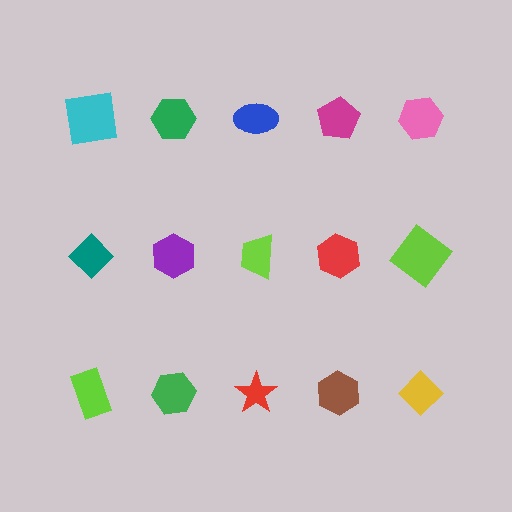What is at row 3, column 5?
A yellow diamond.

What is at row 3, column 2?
A green hexagon.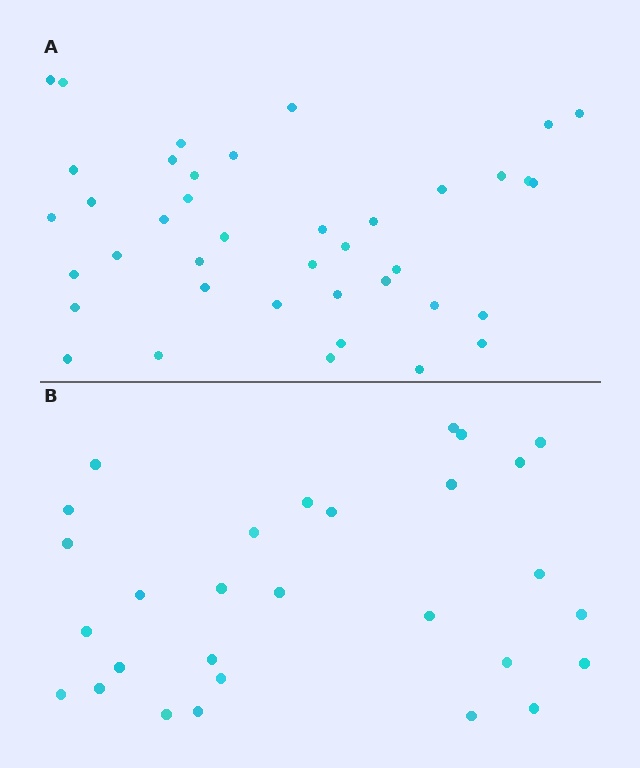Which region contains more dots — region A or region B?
Region A (the top region) has more dots.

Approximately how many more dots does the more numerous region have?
Region A has roughly 12 or so more dots than region B.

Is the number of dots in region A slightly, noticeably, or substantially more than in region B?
Region A has noticeably more, but not dramatically so. The ratio is roughly 1.4 to 1.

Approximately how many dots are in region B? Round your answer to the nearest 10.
About 30 dots. (The exact count is 29, which rounds to 30.)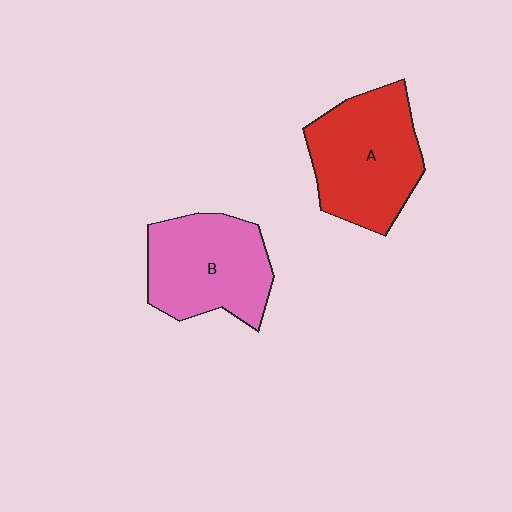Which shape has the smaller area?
Shape B (pink).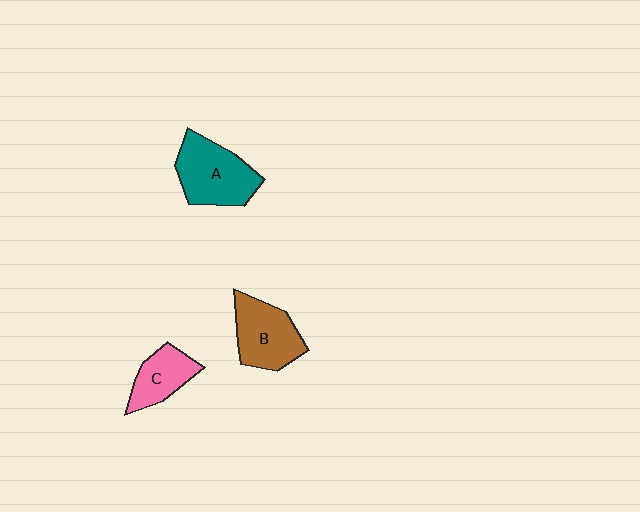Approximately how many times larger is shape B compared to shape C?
Approximately 1.4 times.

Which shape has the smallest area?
Shape C (pink).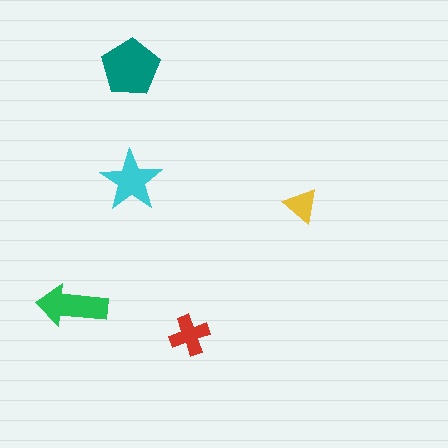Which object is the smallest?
The yellow triangle.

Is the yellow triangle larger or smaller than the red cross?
Smaller.